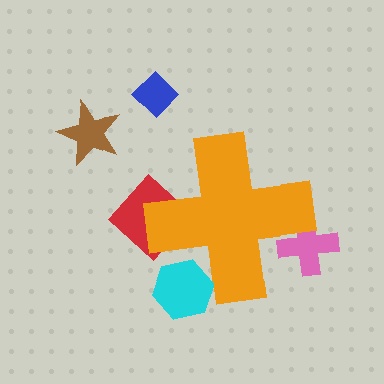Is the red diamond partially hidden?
Yes, the red diamond is partially hidden behind the orange cross.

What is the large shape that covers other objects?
An orange cross.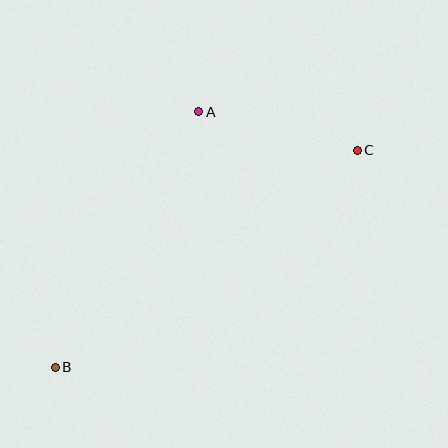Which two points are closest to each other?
Points A and C are closest to each other.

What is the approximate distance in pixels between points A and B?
The distance between A and B is approximately 293 pixels.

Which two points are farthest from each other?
Points B and C are farthest from each other.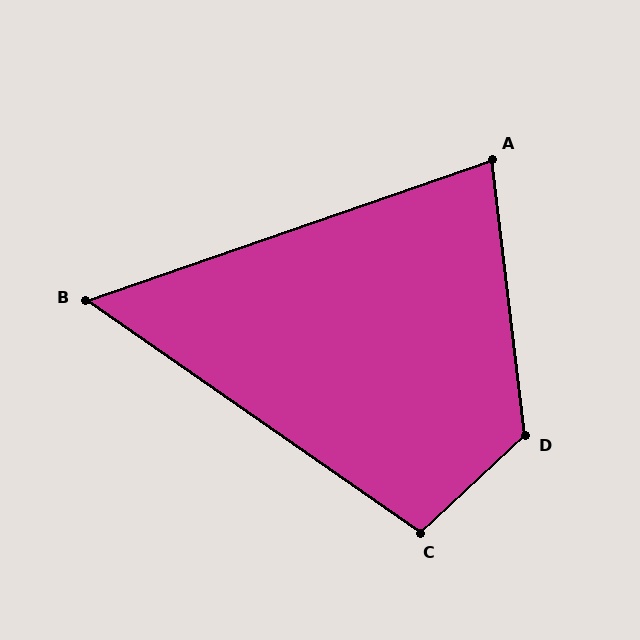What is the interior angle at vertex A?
Approximately 78 degrees (acute).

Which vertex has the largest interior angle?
D, at approximately 126 degrees.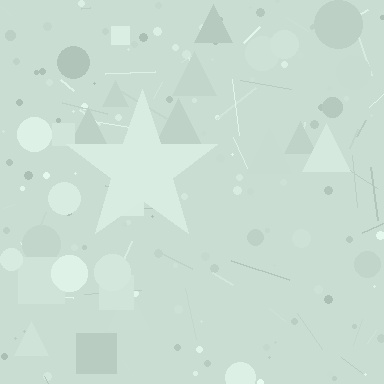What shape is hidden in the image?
A star is hidden in the image.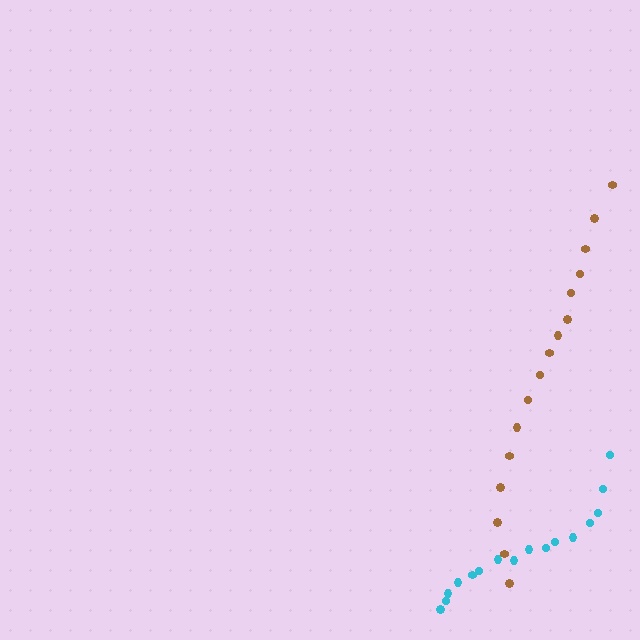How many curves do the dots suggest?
There are 2 distinct paths.